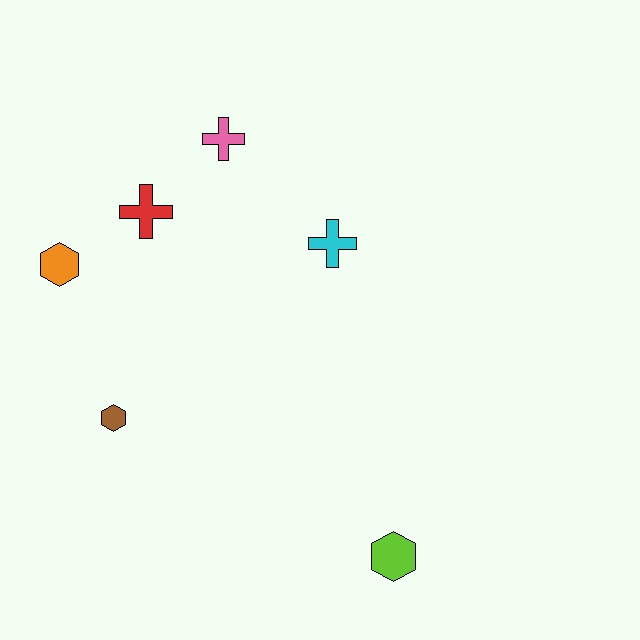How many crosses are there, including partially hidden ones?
There are 3 crosses.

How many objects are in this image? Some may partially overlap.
There are 6 objects.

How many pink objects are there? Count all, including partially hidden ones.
There is 1 pink object.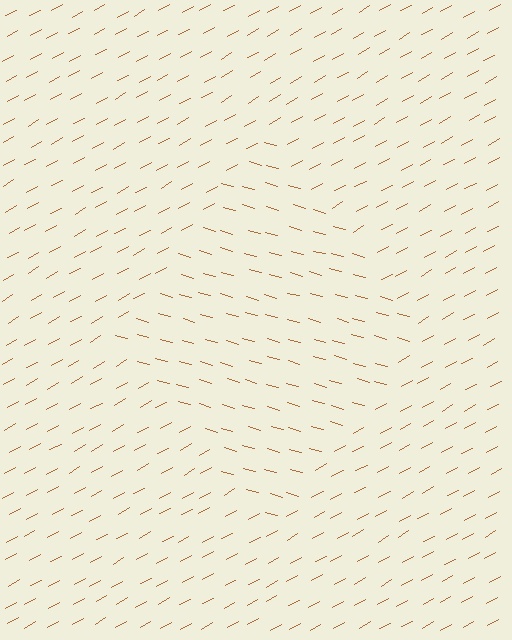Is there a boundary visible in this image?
Yes, there is a texture boundary formed by a change in line orientation.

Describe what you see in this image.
The image is filled with small brown line segments. A diamond region in the image has lines oriented differently from the surrounding lines, creating a visible texture boundary.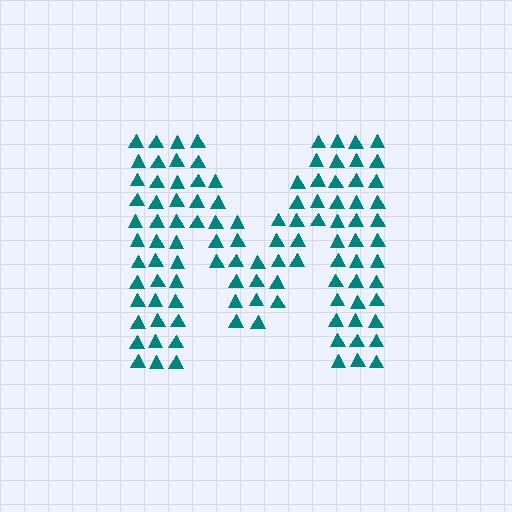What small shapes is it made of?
It is made of small triangles.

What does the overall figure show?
The overall figure shows the letter M.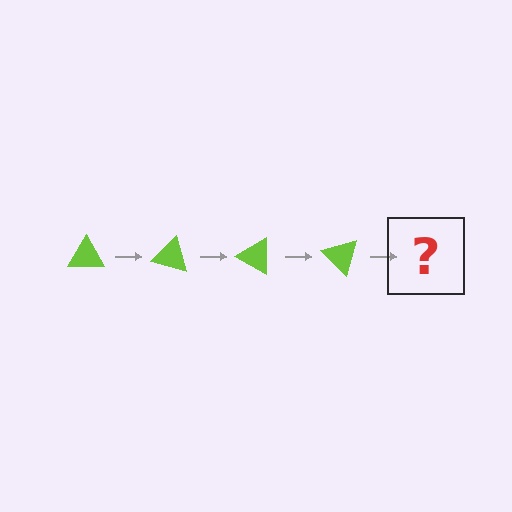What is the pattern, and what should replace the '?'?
The pattern is that the triangle rotates 15 degrees each step. The '?' should be a lime triangle rotated 60 degrees.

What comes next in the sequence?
The next element should be a lime triangle rotated 60 degrees.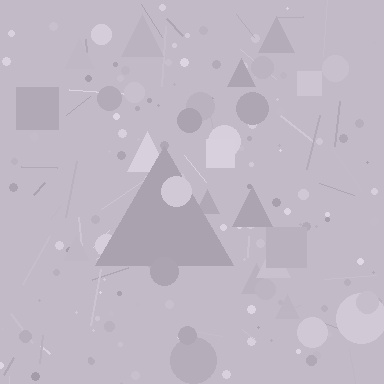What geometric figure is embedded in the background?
A triangle is embedded in the background.